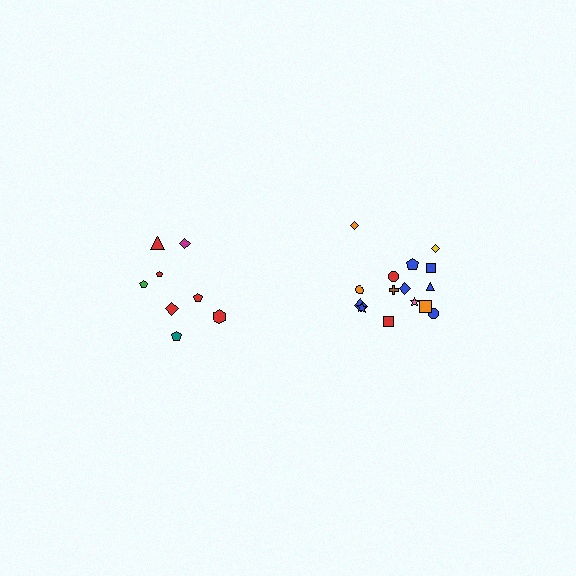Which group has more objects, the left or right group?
The right group.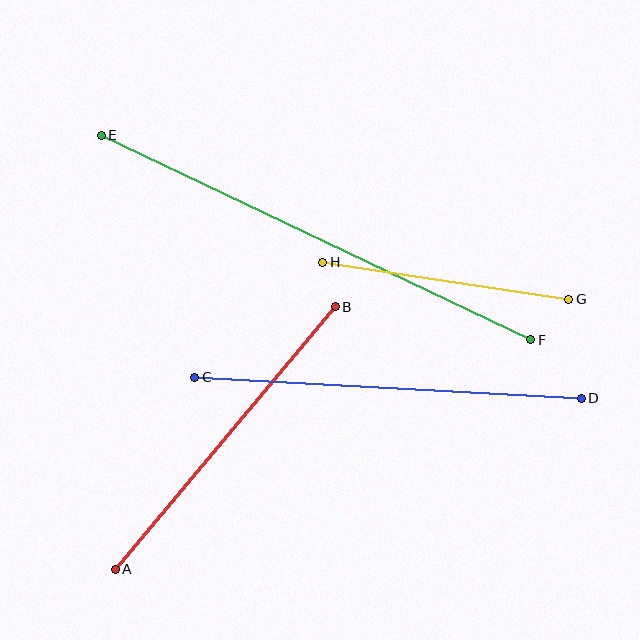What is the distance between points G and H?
The distance is approximately 249 pixels.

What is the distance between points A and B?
The distance is approximately 343 pixels.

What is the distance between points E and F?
The distance is approximately 476 pixels.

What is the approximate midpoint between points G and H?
The midpoint is at approximately (446, 281) pixels.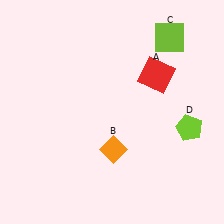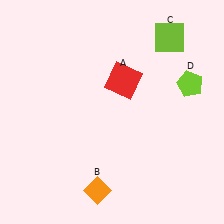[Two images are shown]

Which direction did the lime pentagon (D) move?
The lime pentagon (D) moved up.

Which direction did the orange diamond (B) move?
The orange diamond (B) moved down.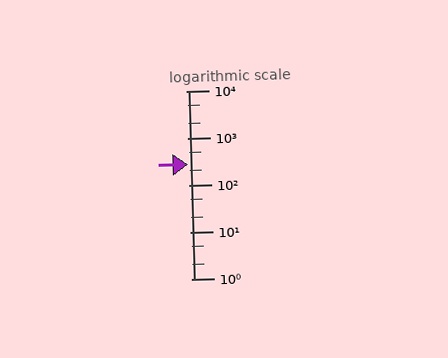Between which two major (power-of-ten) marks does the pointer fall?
The pointer is between 100 and 1000.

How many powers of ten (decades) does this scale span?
The scale spans 4 decades, from 1 to 10000.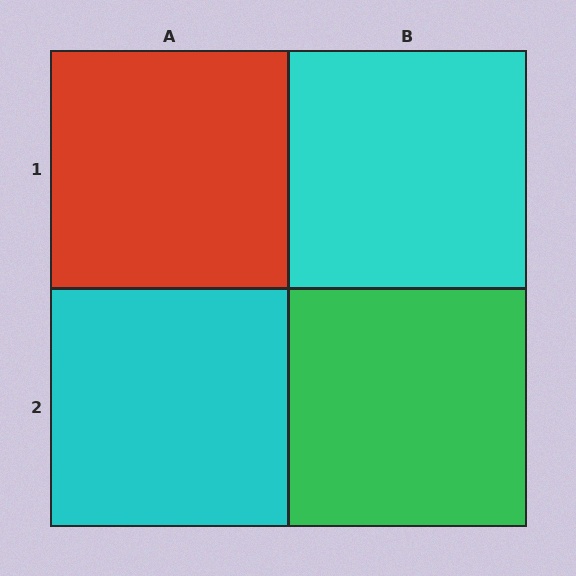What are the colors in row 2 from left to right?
Cyan, green.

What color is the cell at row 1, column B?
Cyan.